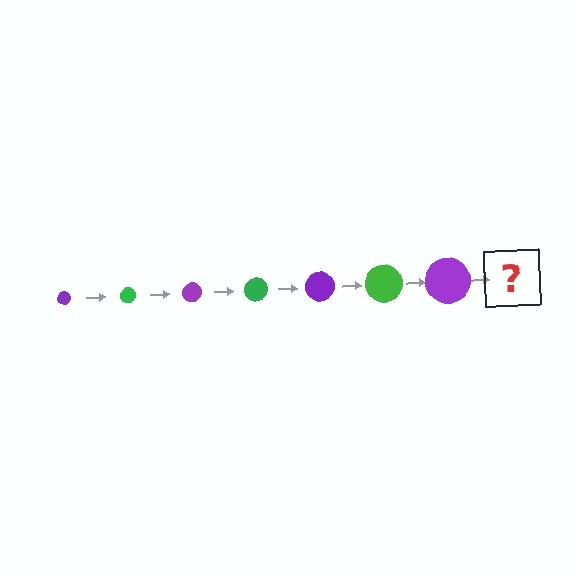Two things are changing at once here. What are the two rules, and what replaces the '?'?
The two rules are that the circle grows larger each step and the color cycles through purple and green. The '?' should be a green circle, larger than the previous one.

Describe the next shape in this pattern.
It should be a green circle, larger than the previous one.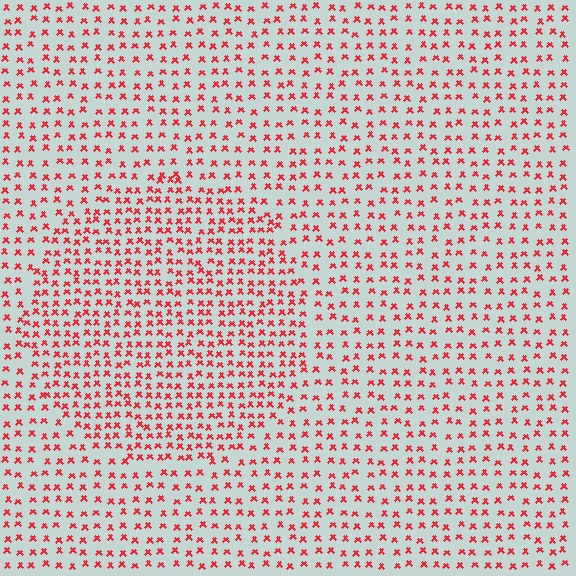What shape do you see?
I see a circle.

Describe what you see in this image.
The image contains small red elements arranged at two different densities. A circle-shaped region is visible where the elements are more densely packed than the surrounding area.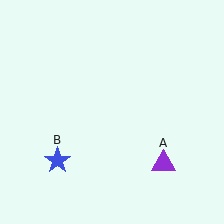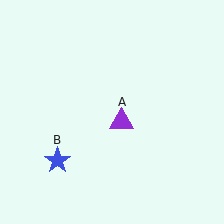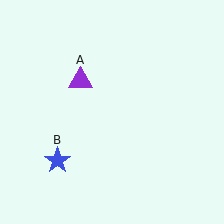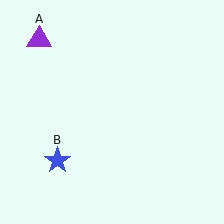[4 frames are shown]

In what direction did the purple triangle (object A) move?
The purple triangle (object A) moved up and to the left.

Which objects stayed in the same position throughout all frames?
Blue star (object B) remained stationary.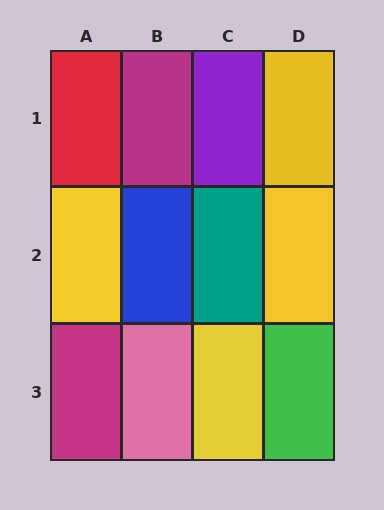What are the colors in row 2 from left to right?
Yellow, blue, teal, yellow.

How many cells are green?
1 cell is green.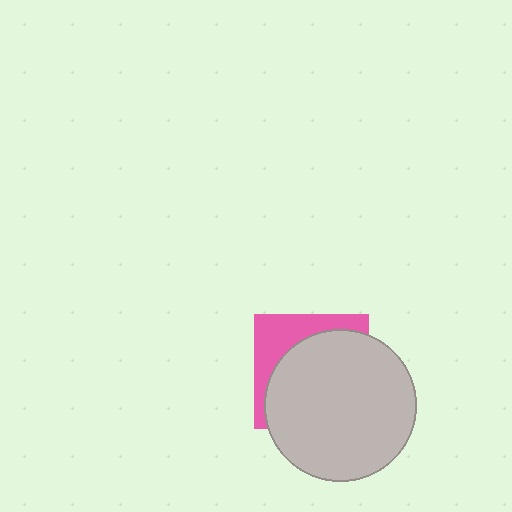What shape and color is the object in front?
The object in front is a light gray circle.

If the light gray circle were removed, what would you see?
You would see the complete pink square.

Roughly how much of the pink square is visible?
A small part of it is visible (roughly 31%).